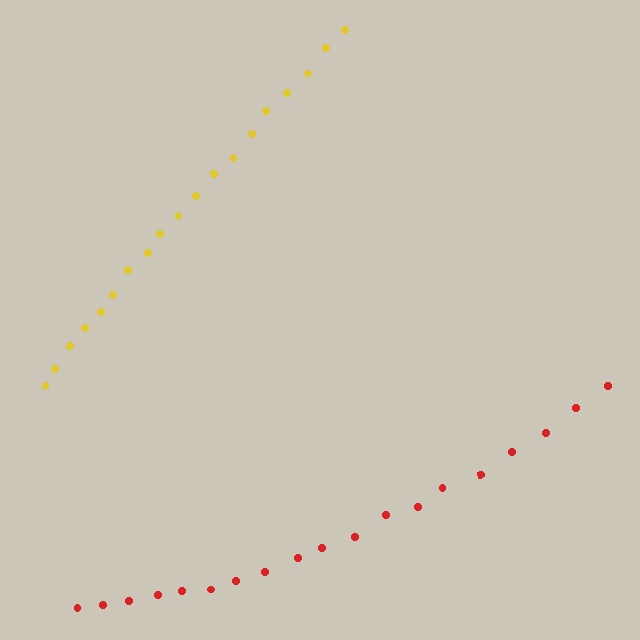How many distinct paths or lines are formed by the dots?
There are 2 distinct paths.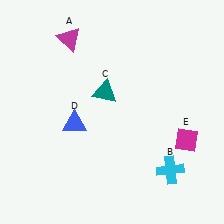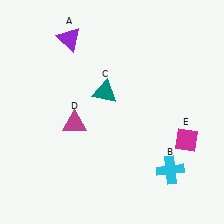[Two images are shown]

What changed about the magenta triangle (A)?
In Image 1, A is magenta. In Image 2, it changed to purple.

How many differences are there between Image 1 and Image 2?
There are 2 differences between the two images.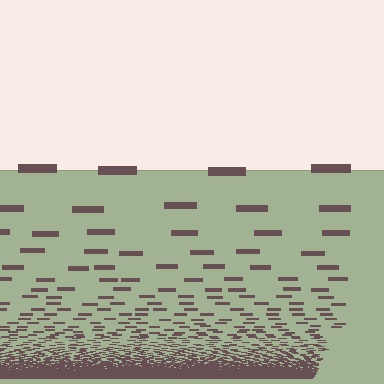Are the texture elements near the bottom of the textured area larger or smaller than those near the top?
Smaller. The gradient is inverted — elements near the bottom are smaller and denser.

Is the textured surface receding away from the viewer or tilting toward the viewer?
The surface appears to tilt toward the viewer. Texture elements get larger and sparser toward the top.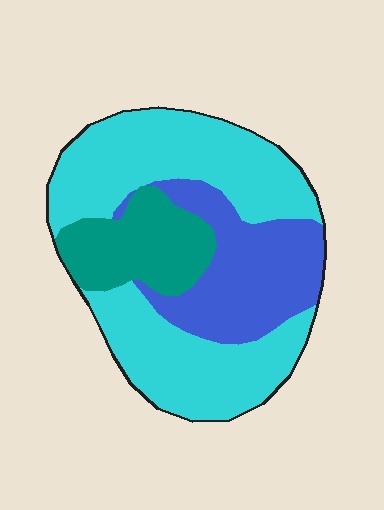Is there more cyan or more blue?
Cyan.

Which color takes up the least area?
Teal, at roughly 20%.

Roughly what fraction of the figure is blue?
Blue covers about 25% of the figure.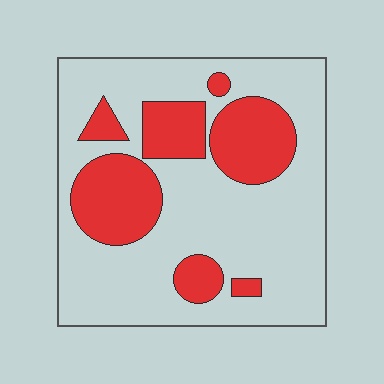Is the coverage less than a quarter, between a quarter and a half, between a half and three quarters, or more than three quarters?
Between a quarter and a half.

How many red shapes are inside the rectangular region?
7.